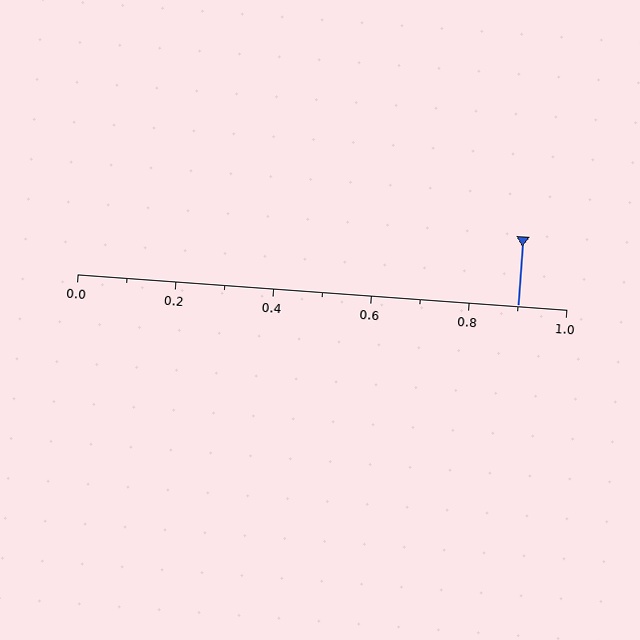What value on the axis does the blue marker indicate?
The marker indicates approximately 0.9.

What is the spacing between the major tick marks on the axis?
The major ticks are spaced 0.2 apart.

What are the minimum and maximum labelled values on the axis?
The axis runs from 0.0 to 1.0.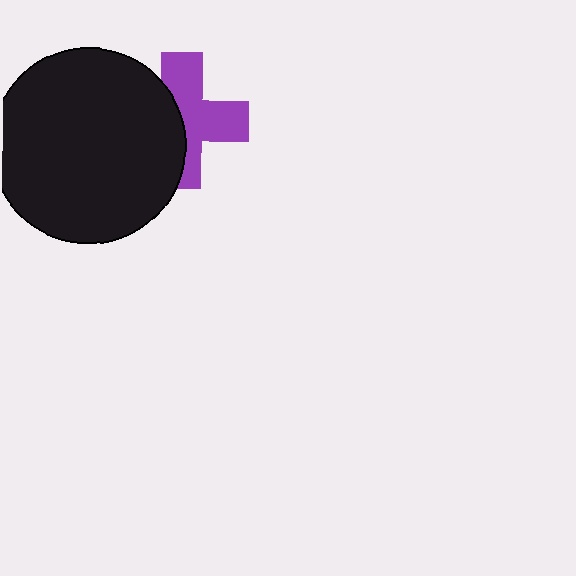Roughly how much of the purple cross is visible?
About half of it is visible (roughly 57%).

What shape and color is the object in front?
The object in front is a black circle.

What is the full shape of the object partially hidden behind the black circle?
The partially hidden object is a purple cross.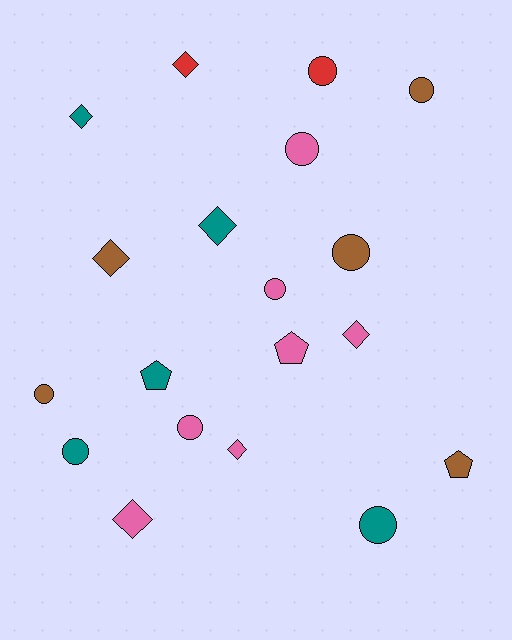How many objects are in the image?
There are 19 objects.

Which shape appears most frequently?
Circle, with 9 objects.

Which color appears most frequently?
Pink, with 7 objects.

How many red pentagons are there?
There are no red pentagons.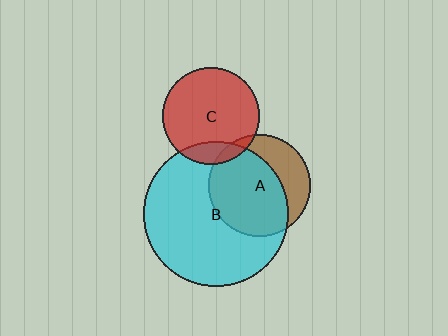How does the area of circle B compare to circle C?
Approximately 2.2 times.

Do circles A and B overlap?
Yes.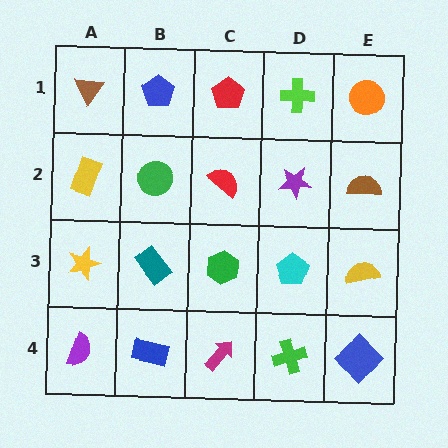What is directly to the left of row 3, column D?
A green hexagon.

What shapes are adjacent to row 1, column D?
A purple star (row 2, column D), a red pentagon (row 1, column C), an orange circle (row 1, column E).